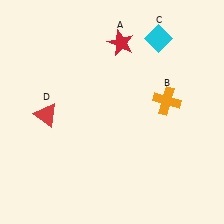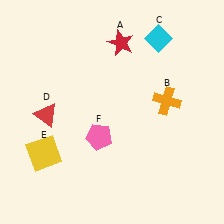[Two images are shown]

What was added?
A yellow square (E), a pink pentagon (F) were added in Image 2.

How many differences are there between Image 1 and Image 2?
There are 2 differences between the two images.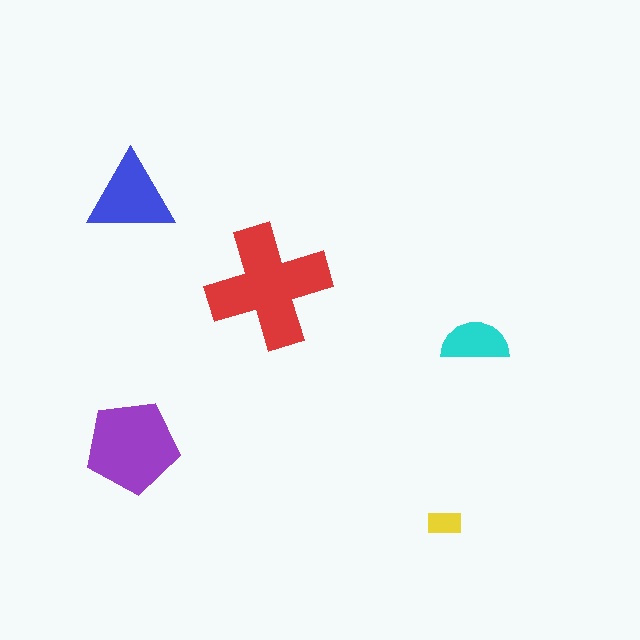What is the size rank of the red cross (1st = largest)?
1st.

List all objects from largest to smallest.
The red cross, the purple pentagon, the blue triangle, the cyan semicircle, the yellow rectangle.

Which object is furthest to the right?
The cyan semicircle is rightmost.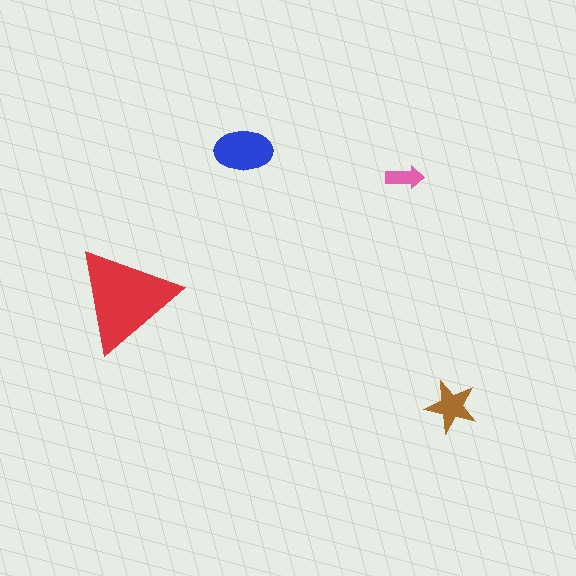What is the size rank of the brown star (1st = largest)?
3rd.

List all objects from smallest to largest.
The pink arrow, the brown star, the blue ellipse, the red triangle.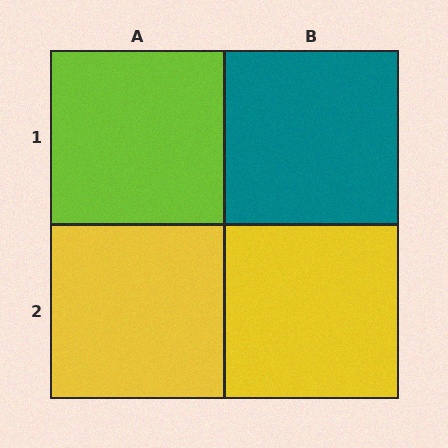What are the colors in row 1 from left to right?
Lime, teal.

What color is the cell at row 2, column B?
Yellow.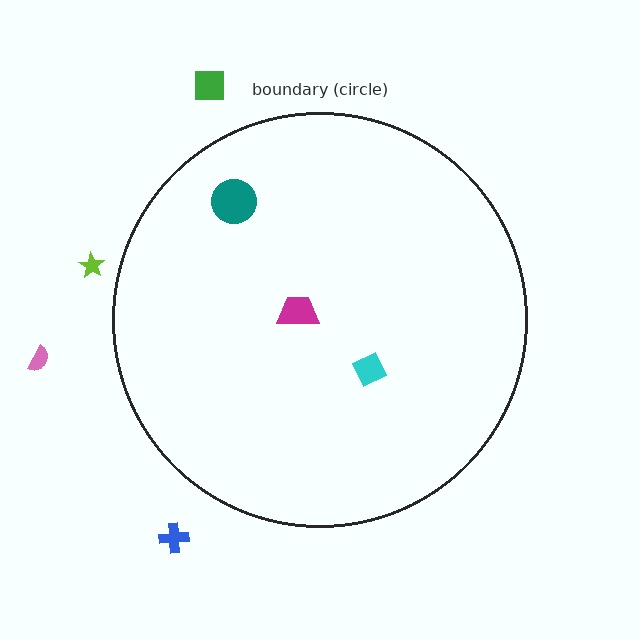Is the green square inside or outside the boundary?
Outside.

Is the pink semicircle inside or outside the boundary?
Outside.